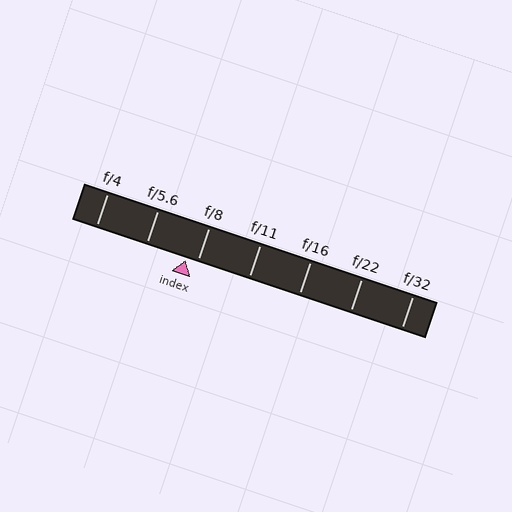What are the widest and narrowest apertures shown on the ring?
The widest aperture shown is f/4 and the narrowest is f/32.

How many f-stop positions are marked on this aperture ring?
There are 7 f-stop positions marked.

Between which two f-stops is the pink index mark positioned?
The index mark is between f/5.6 and f/8.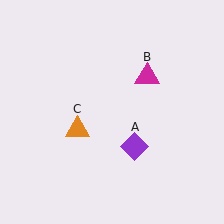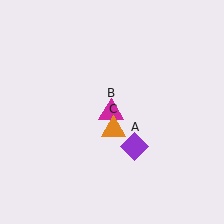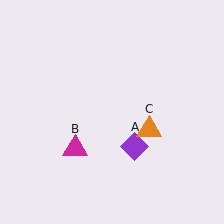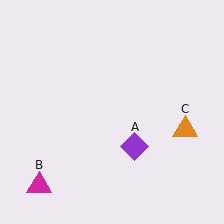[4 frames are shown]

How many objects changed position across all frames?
2 objects changed position: magenta triangle (object B), orange triangle (object C).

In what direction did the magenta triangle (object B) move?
The magenta triangle (object B) moved down and to the left.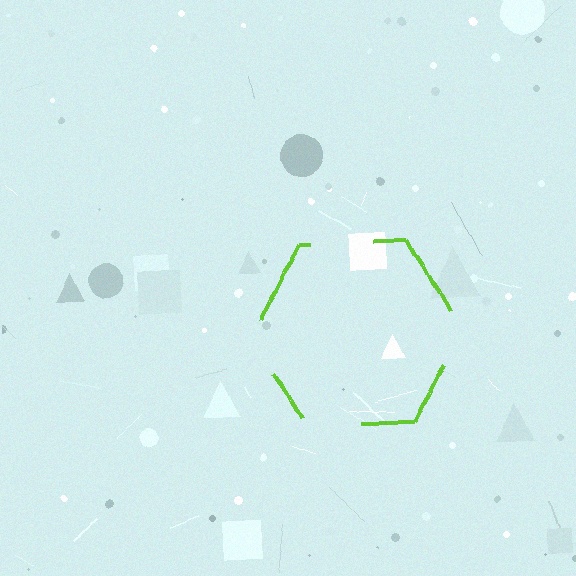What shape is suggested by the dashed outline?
The dashed outline suggests a hexagon.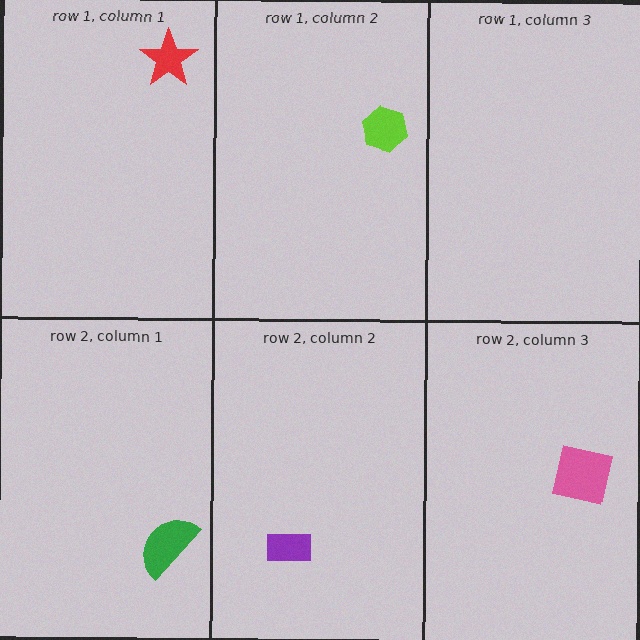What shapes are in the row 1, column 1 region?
The red star.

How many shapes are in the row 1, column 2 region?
1.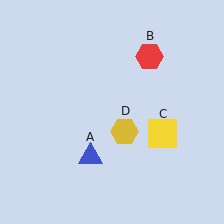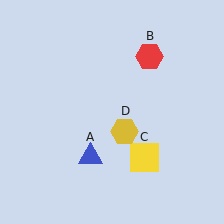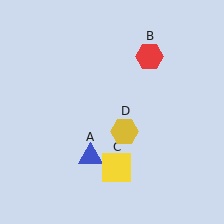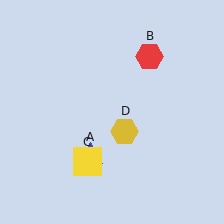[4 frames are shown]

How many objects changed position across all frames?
1 object changed position: yellow square (object C).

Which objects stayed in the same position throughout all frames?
Blue triangle (object A) and red hexagon (object B) and yellow hexagon (object D) remained stationary.